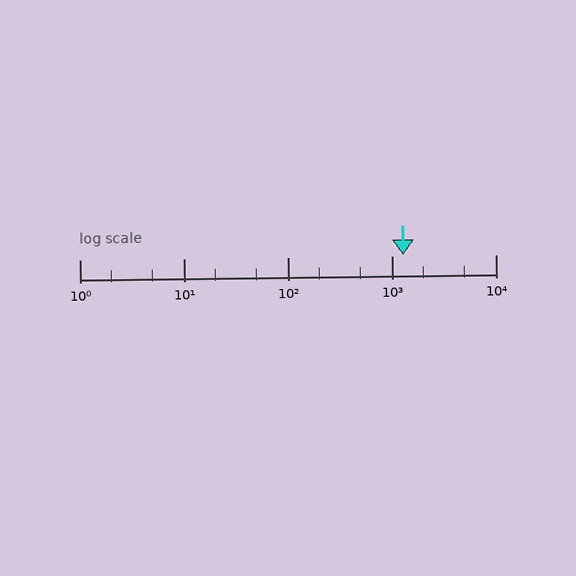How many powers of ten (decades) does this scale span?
The scale spans 4 decades, from 1 to 10000.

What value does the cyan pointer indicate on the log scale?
The pointer indicates approximately 1300.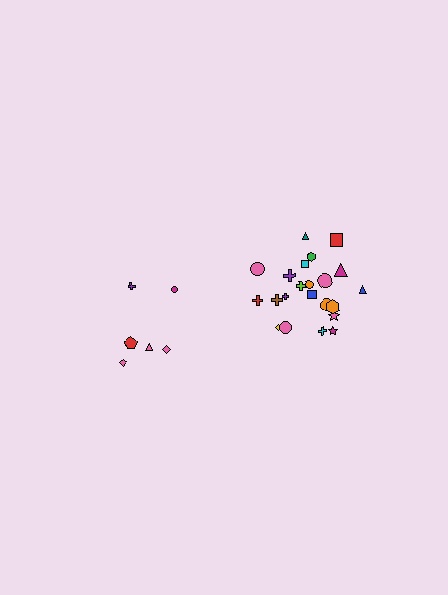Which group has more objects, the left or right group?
The right group.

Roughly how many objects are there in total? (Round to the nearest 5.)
Roughly 30 objects in total.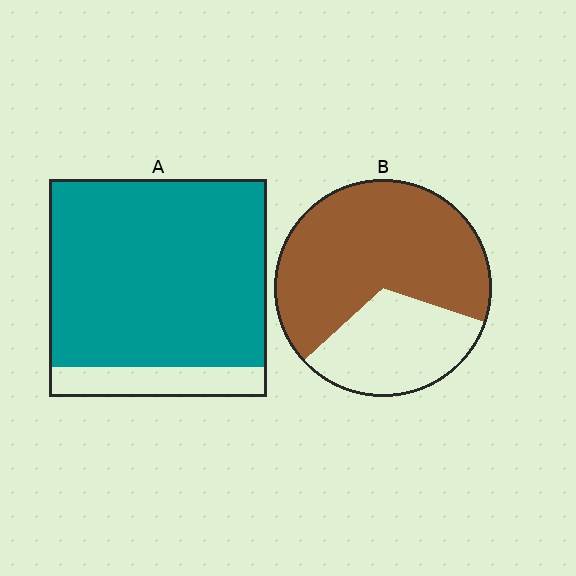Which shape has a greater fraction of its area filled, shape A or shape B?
Shape A.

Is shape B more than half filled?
Yes.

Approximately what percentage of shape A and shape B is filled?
A is approximately 85% and B is approximately 65%.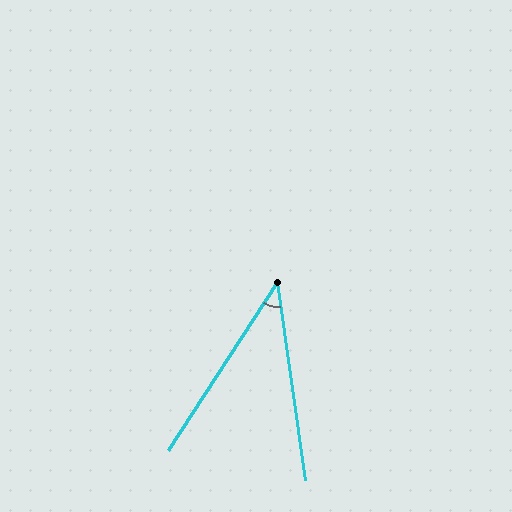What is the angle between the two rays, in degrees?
Approximately 41 degrees.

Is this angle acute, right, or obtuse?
It is acute.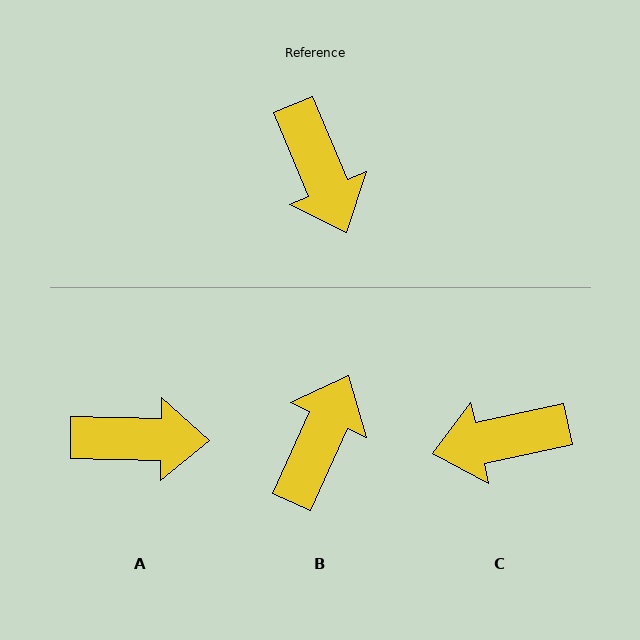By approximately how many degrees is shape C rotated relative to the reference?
Approximately 100 degrees clockwise.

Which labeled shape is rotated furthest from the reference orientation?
B, about 133 degrees away.